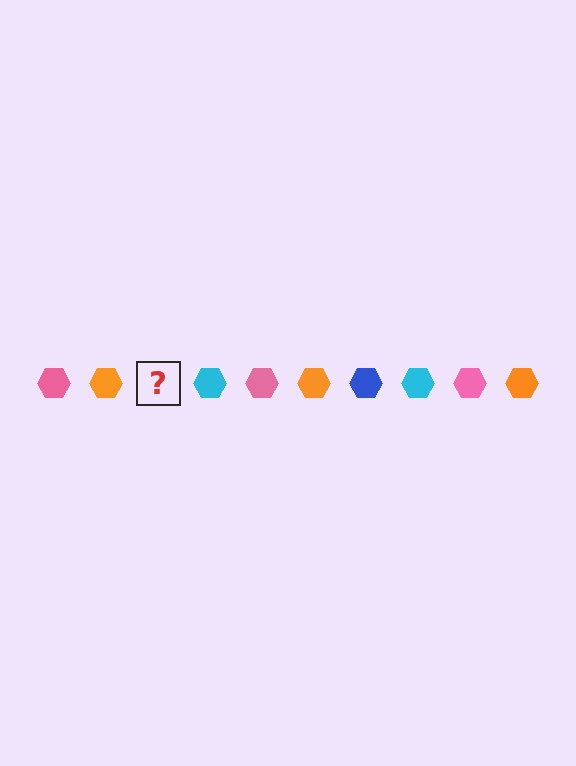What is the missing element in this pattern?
The missing element is a blue hexagon.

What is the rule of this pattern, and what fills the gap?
The rule is that the pattern cycles through pink, orange, blue, cyan hexagons. The gap should be filled with a blue hexagon.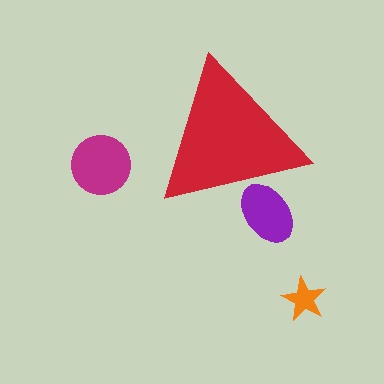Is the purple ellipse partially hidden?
Yes, the purple ellipse is partially hidden behind the red triangle.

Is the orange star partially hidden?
No, the orange star is fully visible.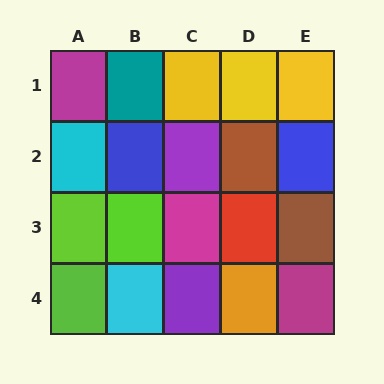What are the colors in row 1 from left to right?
Magenta, teal, yellow, yellow, yellow.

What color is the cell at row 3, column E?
Brown.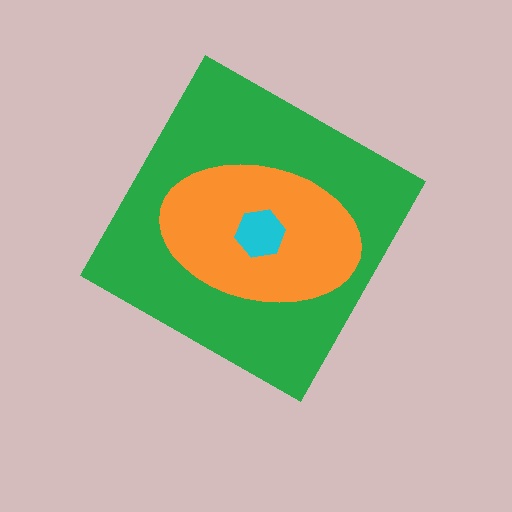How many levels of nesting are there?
3.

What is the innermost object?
The cyan hexagon.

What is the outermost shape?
The green diamond.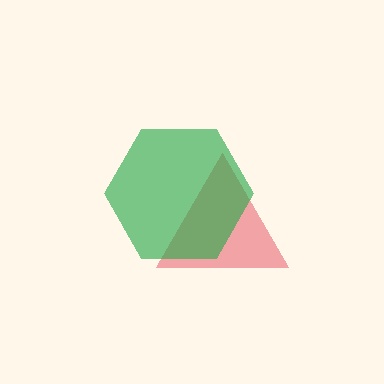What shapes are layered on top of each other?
The layered shapes are: a red triangle, a green hexagon.